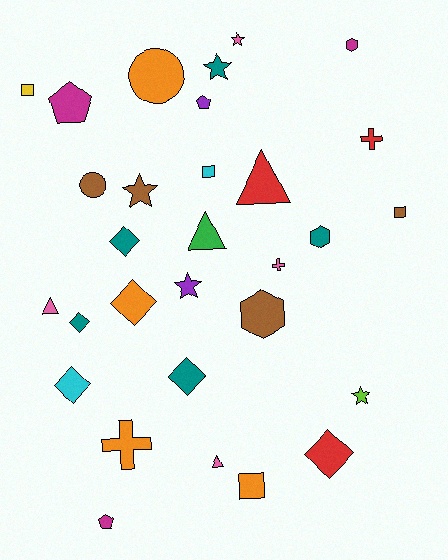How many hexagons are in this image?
There are 3 hexagons.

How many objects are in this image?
There are 30 objects.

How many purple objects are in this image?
There are 2 purple objects.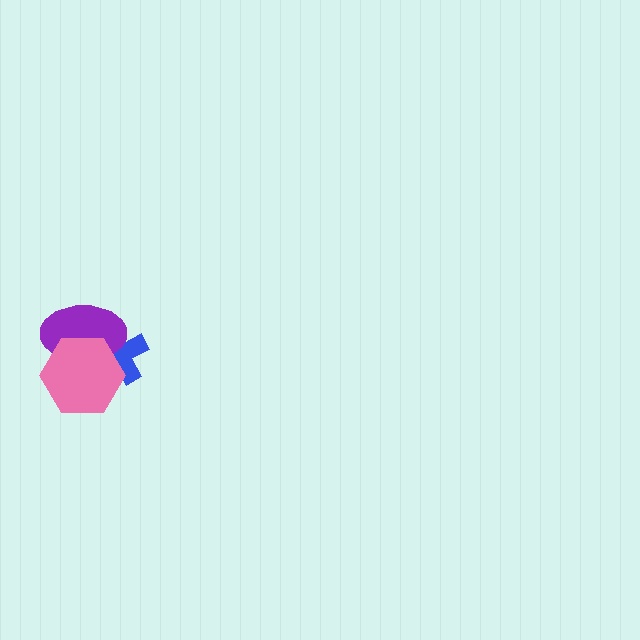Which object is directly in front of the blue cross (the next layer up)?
The purple ellipse is directly in front of the blue cross.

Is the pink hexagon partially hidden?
No, no other shape covers it.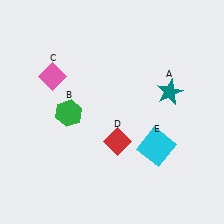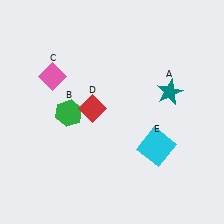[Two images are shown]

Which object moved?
The red diamond (D) moved up.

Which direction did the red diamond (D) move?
The red diamond (D) moved up.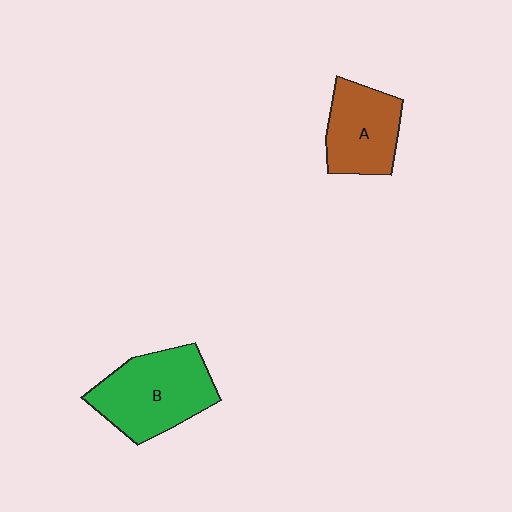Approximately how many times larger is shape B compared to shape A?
Approximately 1.4 times.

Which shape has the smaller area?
Shape A (brown).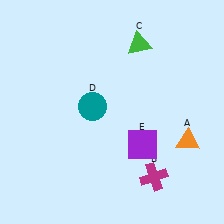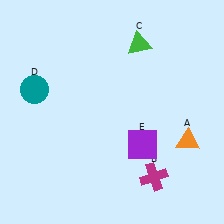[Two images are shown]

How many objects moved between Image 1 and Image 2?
1 object moved between the two images.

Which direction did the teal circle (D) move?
The teal circle (D) moved left.